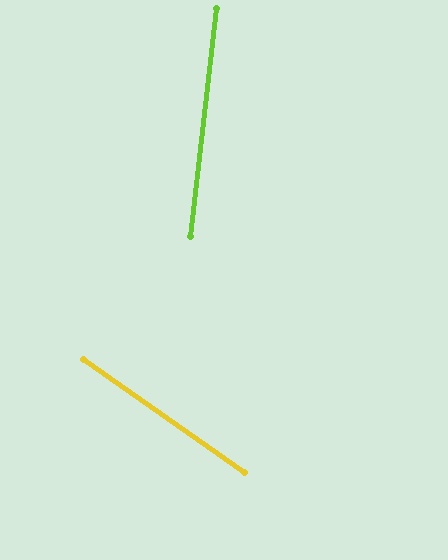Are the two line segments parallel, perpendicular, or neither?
Neither parallel nor perpendicular — they differ by about 61°.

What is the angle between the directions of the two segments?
Approximately 61 degrees.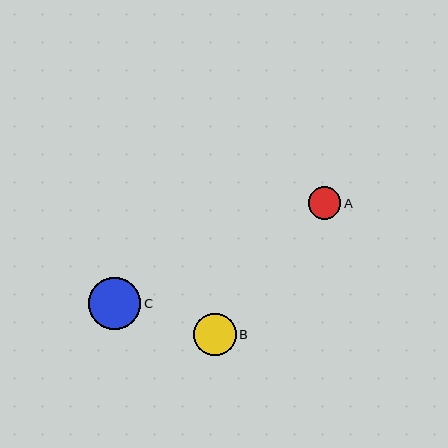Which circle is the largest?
Circle C is the largest with a size of approximately 53 pixels.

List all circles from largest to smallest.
From largest to smallest: C, B, A.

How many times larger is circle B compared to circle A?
Circle B is approximately 1.3 times the size of circle A.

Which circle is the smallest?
Circle A is the smallest with a size of approximately 33 pixels.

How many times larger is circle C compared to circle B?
Circle C is approximately 1.2 times the size of circle B.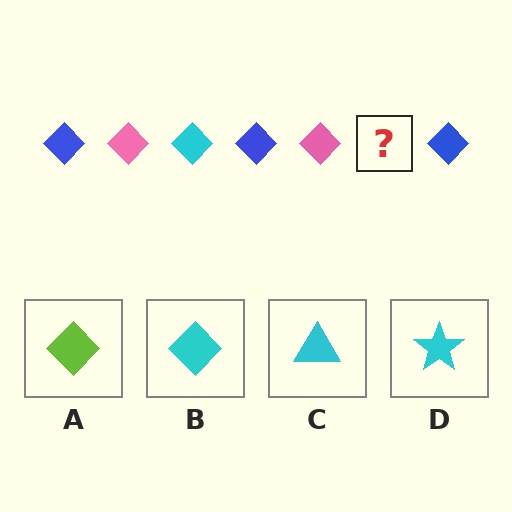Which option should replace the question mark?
Option B.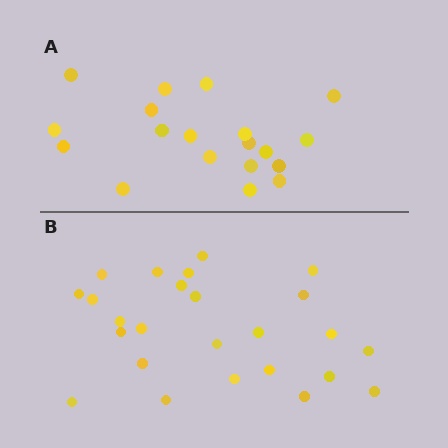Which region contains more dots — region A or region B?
Region B (the bottom region) has more dots.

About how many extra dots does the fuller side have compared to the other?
Region B has about 6 more dots than region A.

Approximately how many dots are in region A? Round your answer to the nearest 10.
About 20 dots. (The exact count is 19, which rounds to 20.)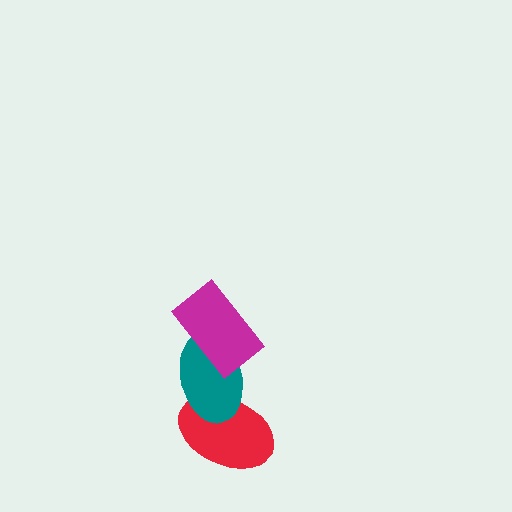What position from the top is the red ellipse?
The red ellipse is 3rd from the top.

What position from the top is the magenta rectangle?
The magenta rectangle is 1st from the top.